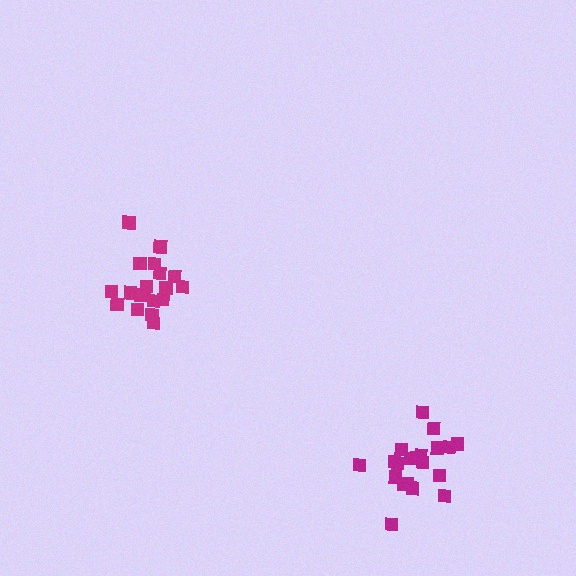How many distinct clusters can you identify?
There are 2 distinct clusters.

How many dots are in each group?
Group 1: 19 dots, Group 2: 20 dots (39 total).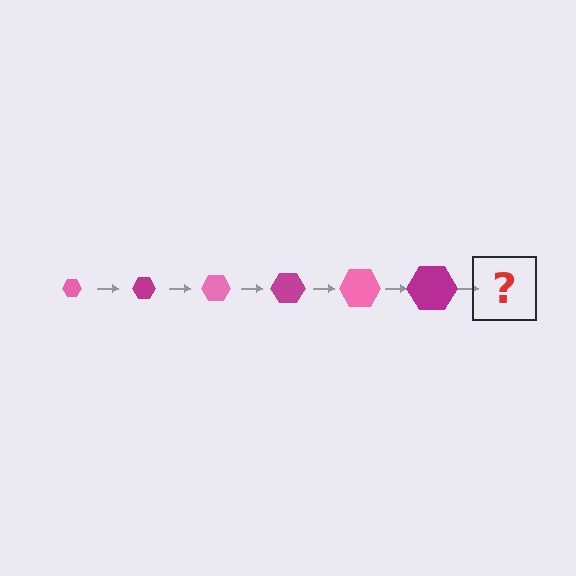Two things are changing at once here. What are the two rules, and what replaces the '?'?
The two rules are that the hexagon grows larger each step and the color cycles through pink and magenta. The '?' should be a pink hexagon, larger than the previous one.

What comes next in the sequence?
The next element should be a pink hexagon, larger than the previous one.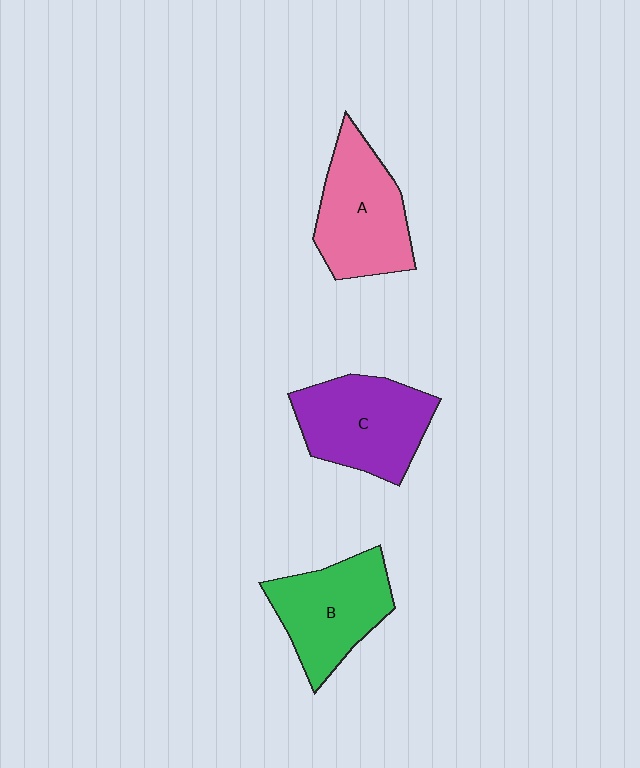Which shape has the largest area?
Shape C (purple).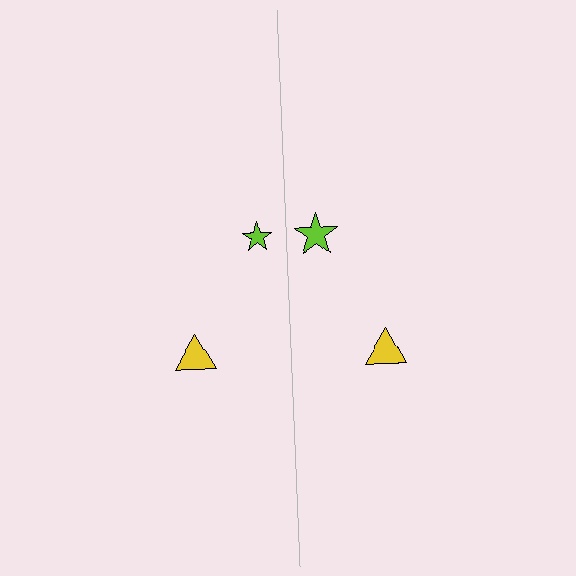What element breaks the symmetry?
The lime star on the right side has a different size than its mirror counterpart.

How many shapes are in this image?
There are 4 shapes in this image.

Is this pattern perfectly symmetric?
No, the pattern is not perfectly symmetric. The lime star on the right side has a different size than its mirror counterpart.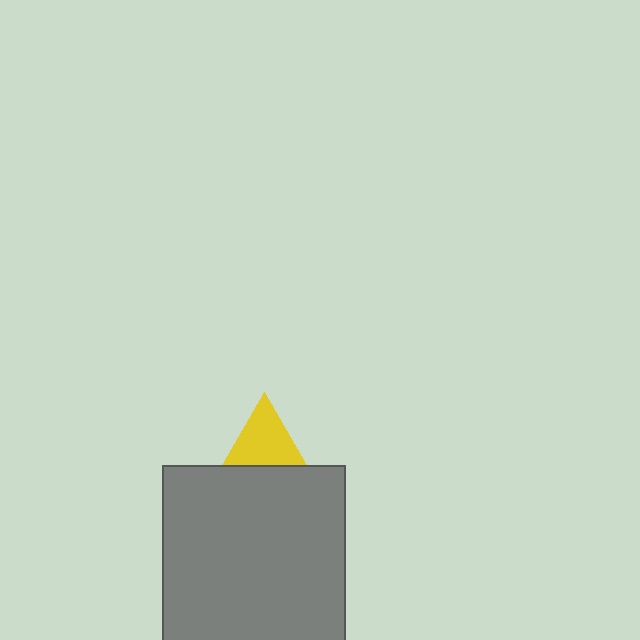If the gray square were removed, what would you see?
You would see the complete yellow triangle.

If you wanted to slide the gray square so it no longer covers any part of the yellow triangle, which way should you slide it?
Slide it down — that is the most direct way to separate the two shapes.